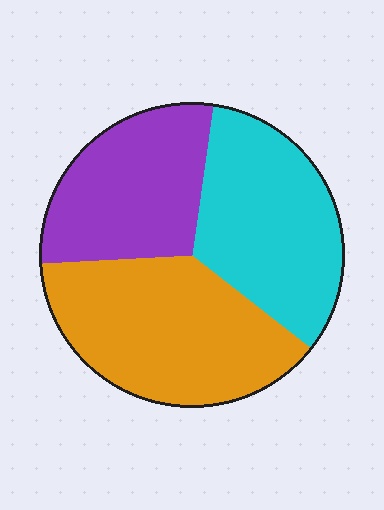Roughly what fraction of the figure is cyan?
Cyan takes up about one third (1/3) of the figure.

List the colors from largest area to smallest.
From largest to smallest: orange, cyan, purple.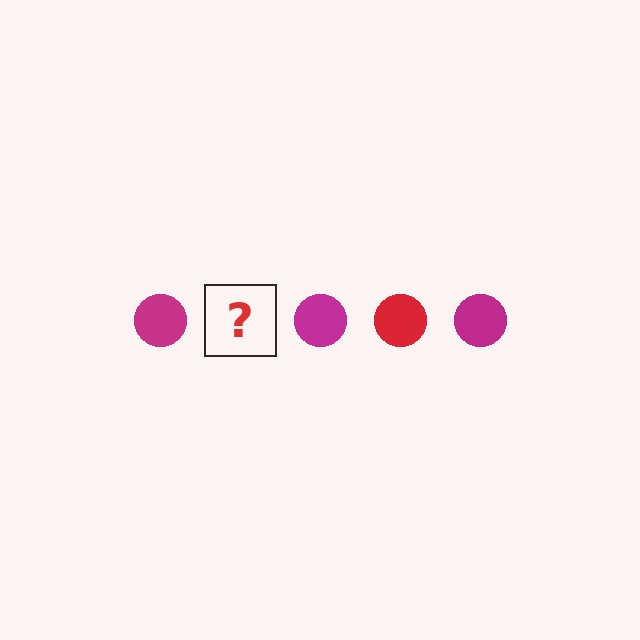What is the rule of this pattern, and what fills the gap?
The rule is that the pattern cycles through magenta, red circles. The gap should be filled with a red circle.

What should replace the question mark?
The question mark should be replaced with a red circle.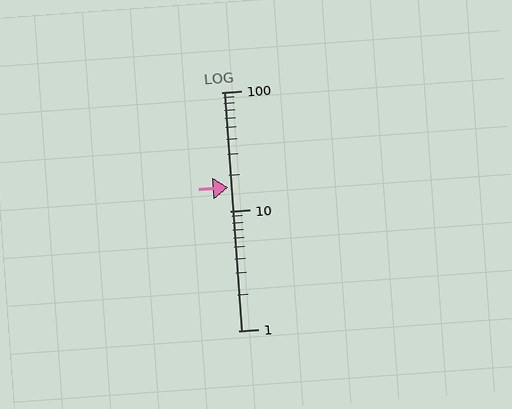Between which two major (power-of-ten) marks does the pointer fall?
The pointer is between 10 and 100.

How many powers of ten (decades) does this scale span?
The scale spans 2 decades, from 1 to 100.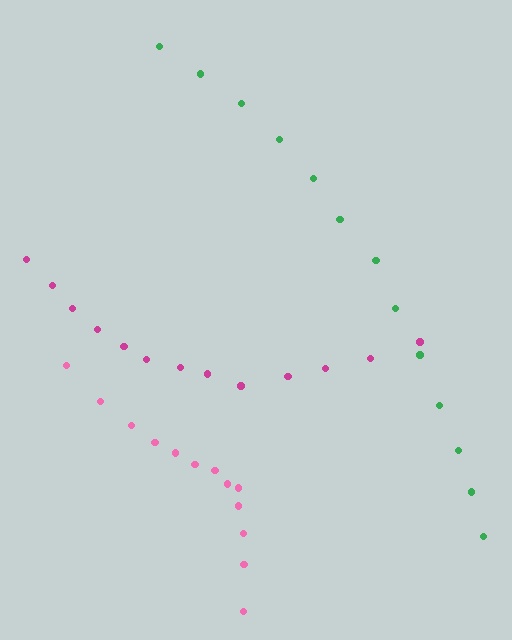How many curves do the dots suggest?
There are 3 distinct paths.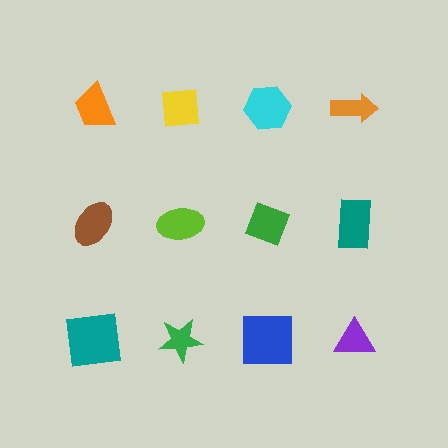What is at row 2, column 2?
A lime ellipse.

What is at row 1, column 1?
An orange trapezoid.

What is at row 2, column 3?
A green diamond.